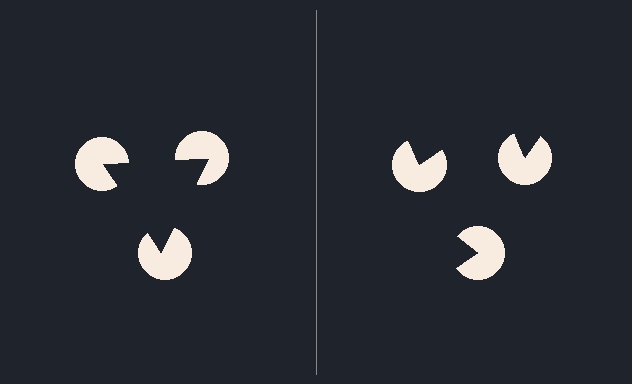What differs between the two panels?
The pac-man discs are positioned identically on both sides; only the wedge orientations differ. On the left they align to a triangle; on the right they are misaligned.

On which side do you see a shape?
An illusory triangle appears on the left side. On the right side the wedge cuts are rotated, so no coherent shape forms.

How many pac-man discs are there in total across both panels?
6 — 3 on each side.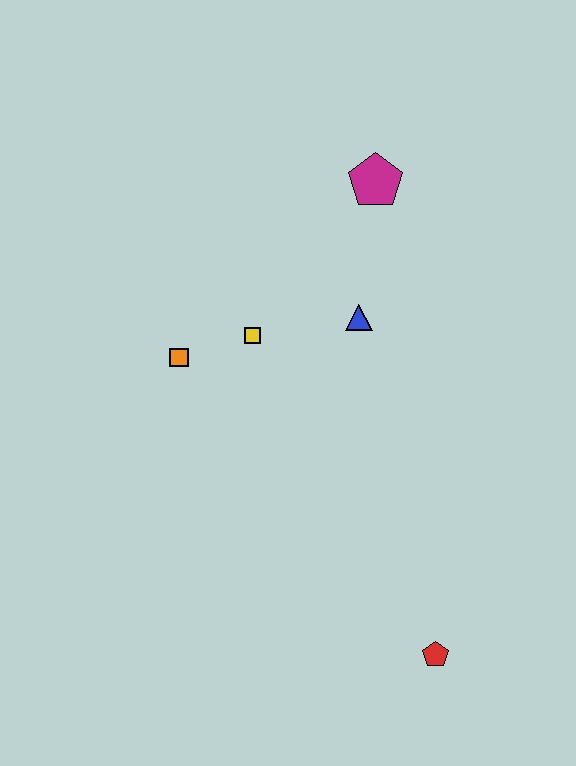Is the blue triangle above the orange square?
Yes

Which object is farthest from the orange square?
The red pentagon is farthest from the orange square.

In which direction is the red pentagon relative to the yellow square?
The red pentagon is below the yellow square.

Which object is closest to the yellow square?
The orange square is closest to the yellow square.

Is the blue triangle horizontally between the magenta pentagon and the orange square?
Yes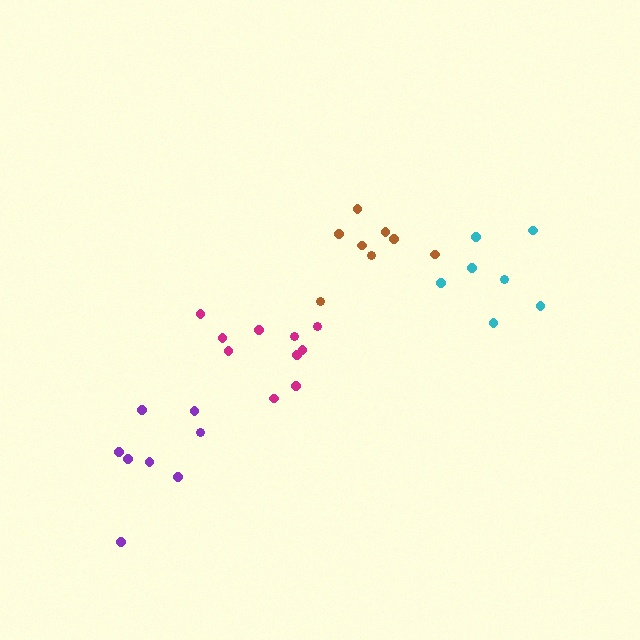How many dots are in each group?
Group 1: 7 dots, Group 2: 8 dots, Group 3: 10 dots, Group 4: 8 dots (33 total).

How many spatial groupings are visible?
There are 4 spatial groupings.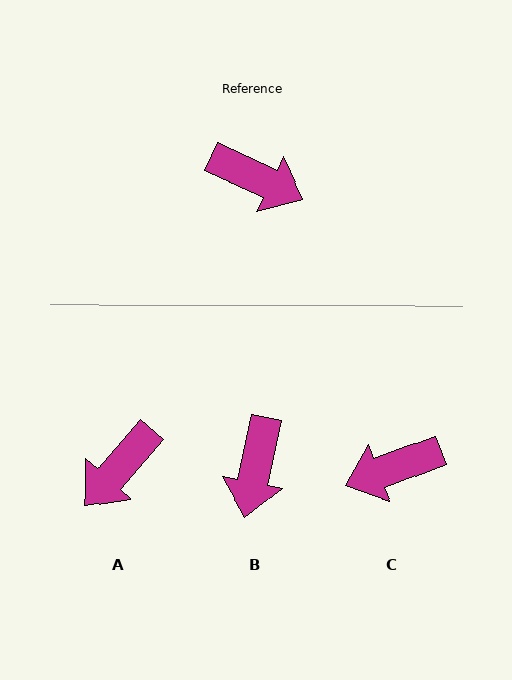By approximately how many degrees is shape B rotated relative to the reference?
Approximately 77 degrees clockwise.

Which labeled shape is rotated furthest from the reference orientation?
C, about 134 degrees away.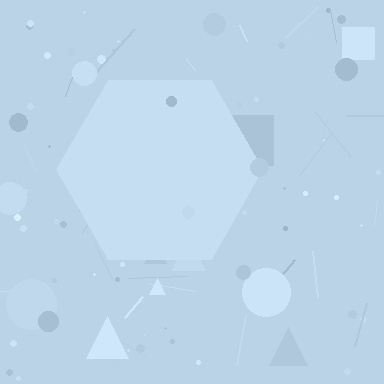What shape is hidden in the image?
A hexagon is hidden in the image.